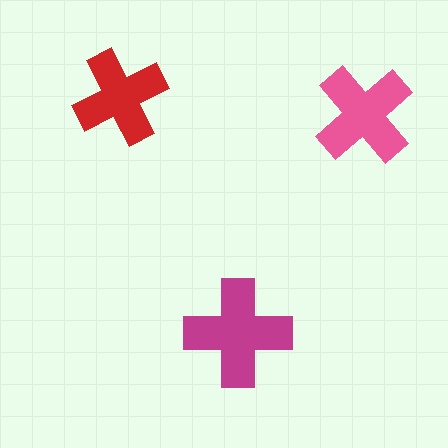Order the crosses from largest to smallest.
the magenta one, the pink one, the red one.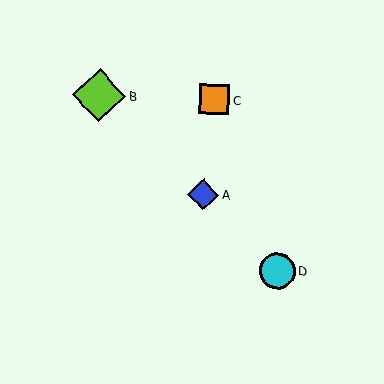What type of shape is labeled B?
Shape B is a lime diamond.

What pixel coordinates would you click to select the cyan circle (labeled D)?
Click at (278, 271) to select the cyan circle D.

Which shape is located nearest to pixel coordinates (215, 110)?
The orange square (labeled C) at (214, 99) is nearest to that location.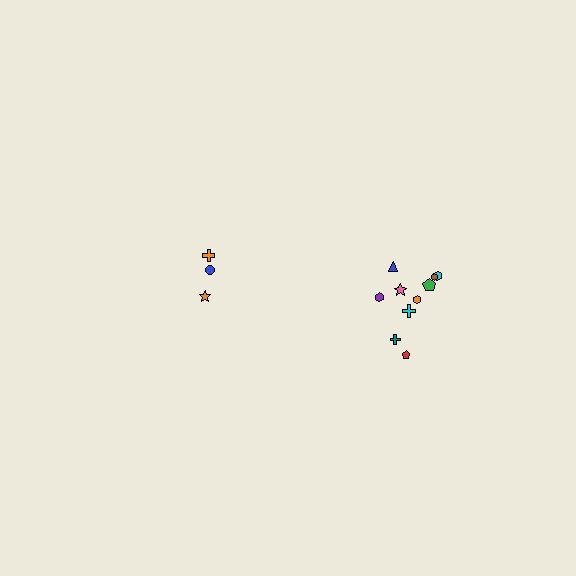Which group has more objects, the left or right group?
The right group.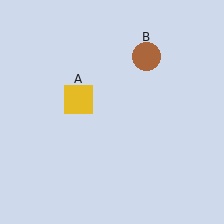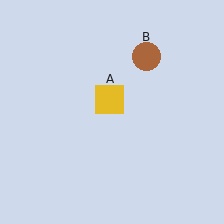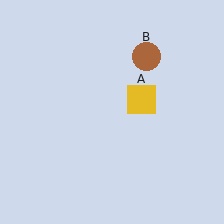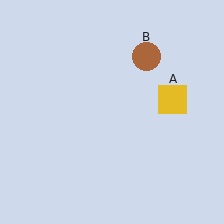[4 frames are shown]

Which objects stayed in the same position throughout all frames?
Brown circle (object B) remained stationary.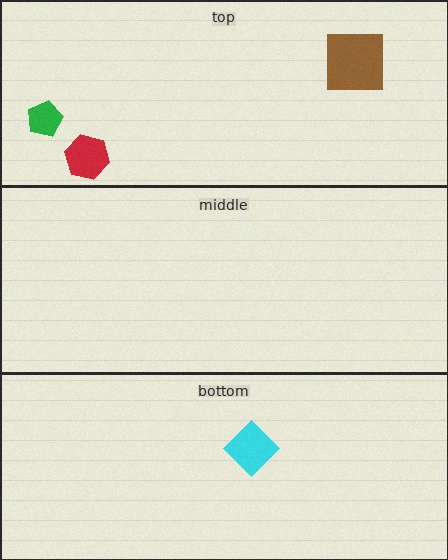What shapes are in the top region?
The brown square, the red hexagon, the green pentagon.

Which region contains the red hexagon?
The top region.